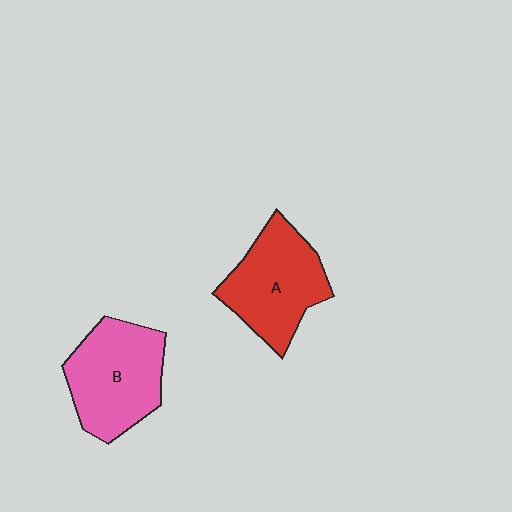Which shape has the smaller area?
Shape A (red).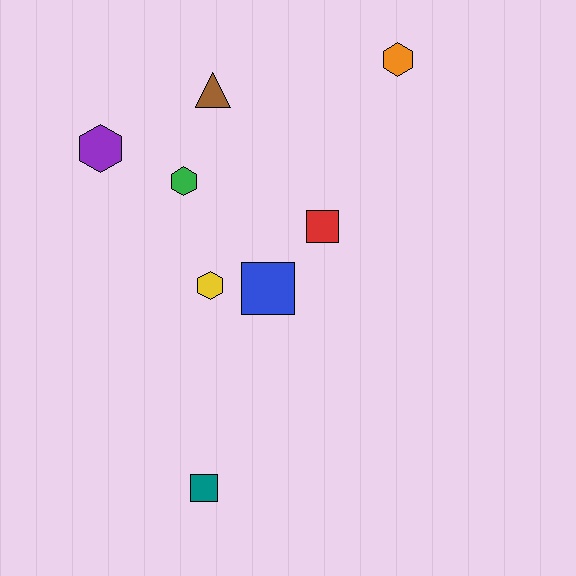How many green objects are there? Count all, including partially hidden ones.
There is 1 green object.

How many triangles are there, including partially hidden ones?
There is 1 triangle.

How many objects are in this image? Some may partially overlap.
There are 8 objects.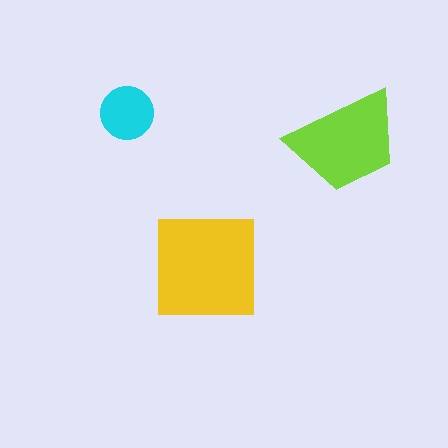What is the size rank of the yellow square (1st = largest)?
1st.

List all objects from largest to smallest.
The yellow square, the lime trapezoid, the cyan circle.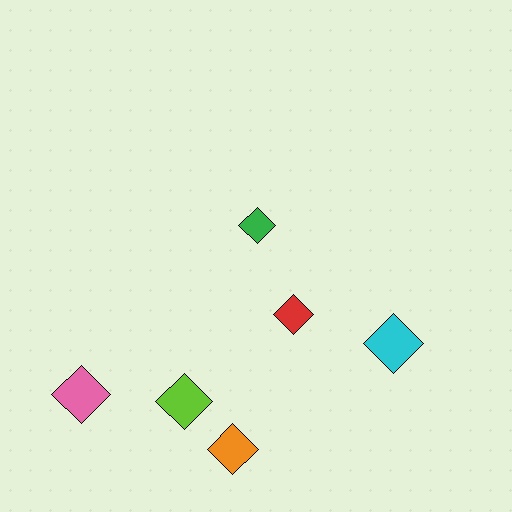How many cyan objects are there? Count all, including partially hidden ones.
There is 1 cyan object.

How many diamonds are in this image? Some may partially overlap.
There are 6 diamonds.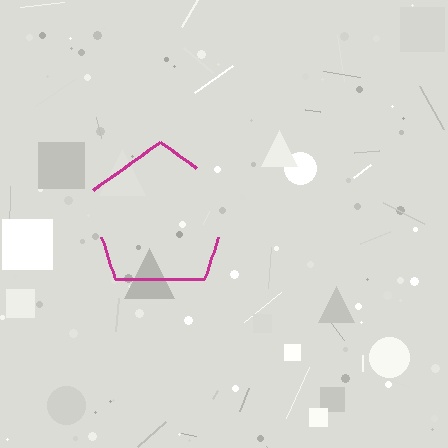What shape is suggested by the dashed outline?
The dashed outline suggests a pentagon.